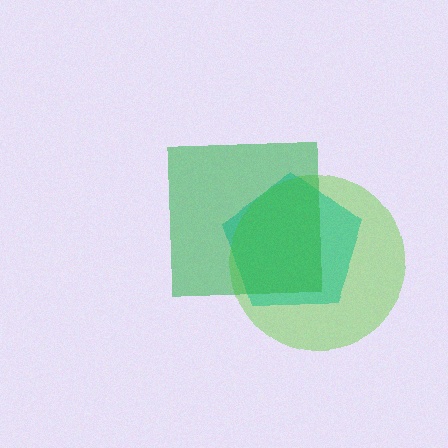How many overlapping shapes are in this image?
There are 3 overlapping shapes in the image.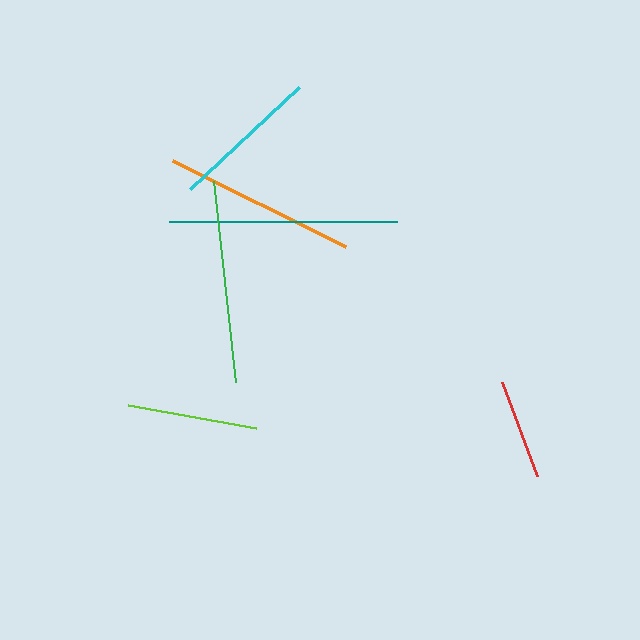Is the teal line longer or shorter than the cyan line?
The teal line is longer than the cyan line.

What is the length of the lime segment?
The lime segment is approximately 130 pixels long.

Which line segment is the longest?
The teal line is the longest at approximately 228 pixels.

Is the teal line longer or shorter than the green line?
The teal line is longer than the green line.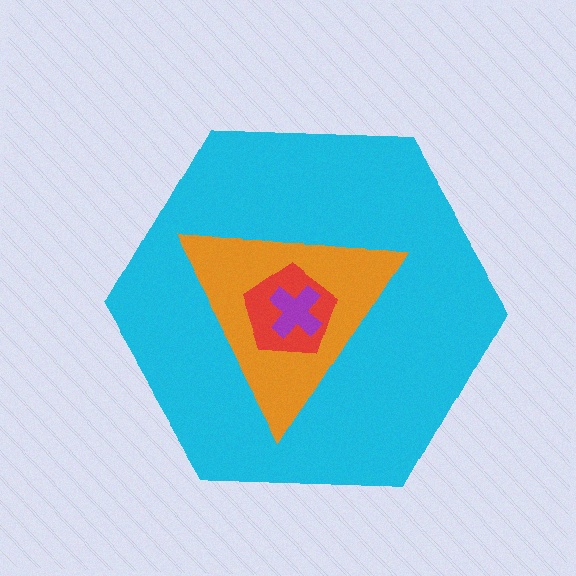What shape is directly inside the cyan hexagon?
The orange triangle.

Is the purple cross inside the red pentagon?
Yes.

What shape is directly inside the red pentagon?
The purple cross.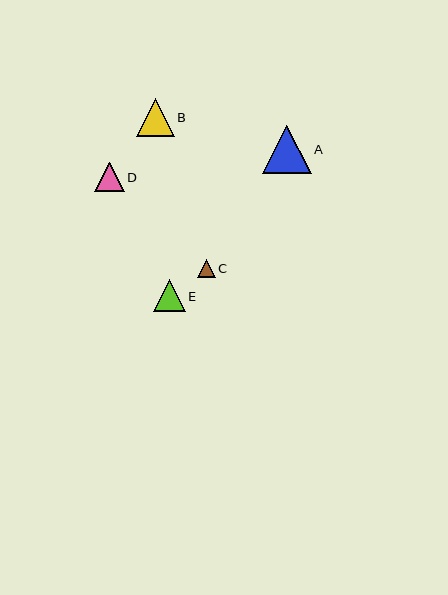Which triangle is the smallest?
Triangle C is the smallest with a size of approximately 18 pixels.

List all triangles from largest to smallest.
From largest to smallest: A, B, E, D, C.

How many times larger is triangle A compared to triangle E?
Triangle A is approximately 1.5 times the size of triangle E.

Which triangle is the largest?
Triangle A is the largest with a size of approximately 48 pixels.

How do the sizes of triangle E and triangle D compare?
Triangle E and triangle D are approximately the same size.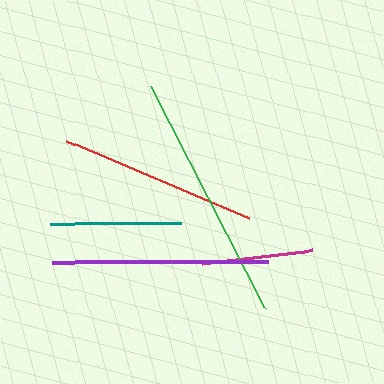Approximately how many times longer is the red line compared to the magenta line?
The red line is approximately 1.8 times the length of the magenta line.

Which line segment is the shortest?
The magenta line is the shortest at approximately 110 pixels.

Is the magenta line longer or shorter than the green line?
The green line is longer than the magenta line.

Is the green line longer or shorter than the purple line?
The green line is longer than the purple line.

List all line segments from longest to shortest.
From longest to shortest: green, purple, red, teal, magenta.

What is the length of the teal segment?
The teal segment is approximately 131 pixels long.